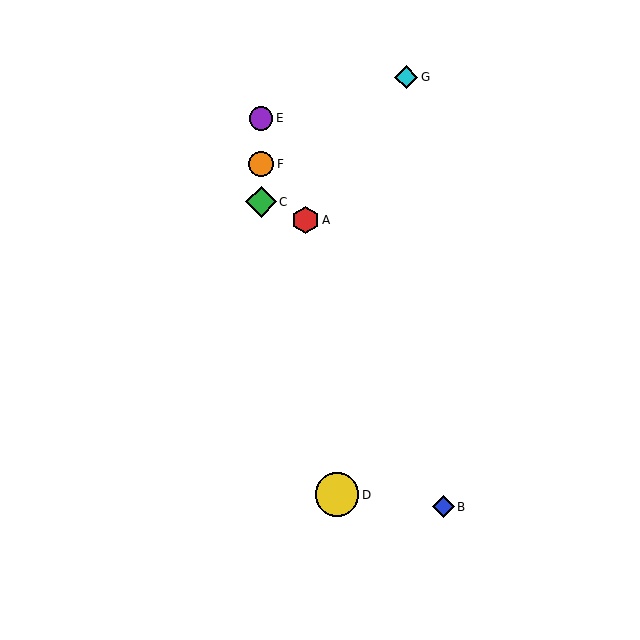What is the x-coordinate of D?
Object D is at x≈337.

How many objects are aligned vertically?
3 objects (C, E, F) are aligned vertically.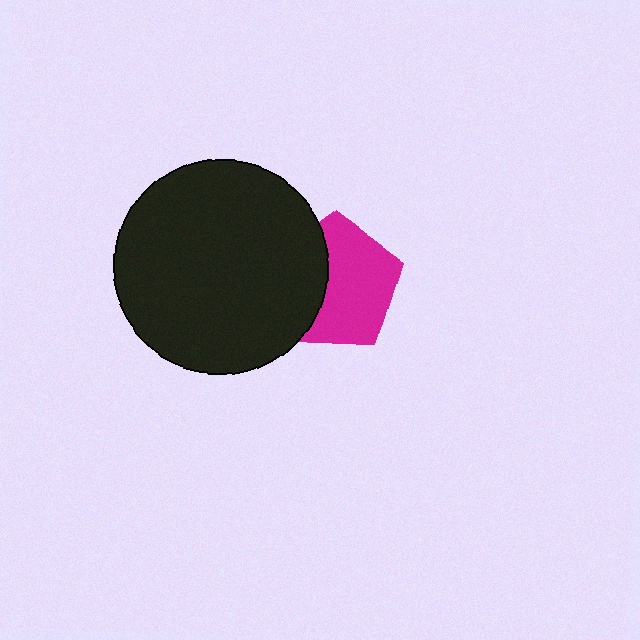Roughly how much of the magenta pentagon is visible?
About half of it is visible (roughly 62%).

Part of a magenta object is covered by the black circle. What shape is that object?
It is a pentagon.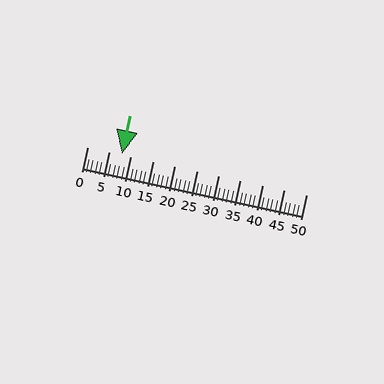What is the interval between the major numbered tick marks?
The major tick marks are spaced 5 units apart.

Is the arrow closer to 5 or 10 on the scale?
The arrow is closer to 10.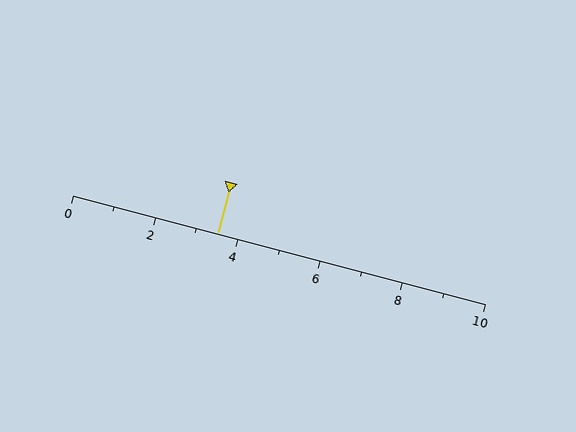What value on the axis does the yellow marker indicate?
The marker indicates approximately 3.5.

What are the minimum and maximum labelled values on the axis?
The axis runs from 0 to 10.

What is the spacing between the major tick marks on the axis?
The major ticks are spaced 2 apart.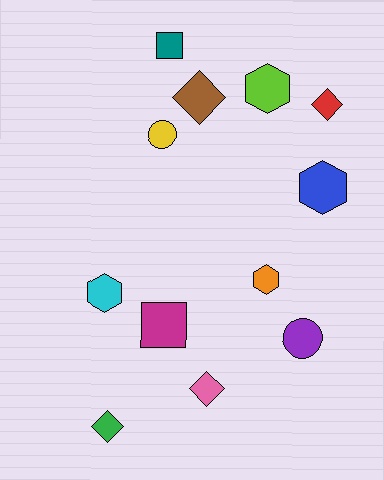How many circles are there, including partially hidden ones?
There are 2 circles.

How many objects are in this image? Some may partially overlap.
There are 12 objects.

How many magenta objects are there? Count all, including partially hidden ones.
There is 1 magenta object.